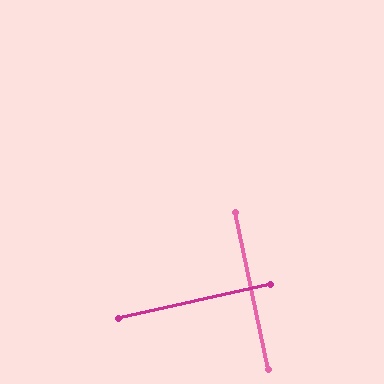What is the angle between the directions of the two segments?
Approximately 89 degrees.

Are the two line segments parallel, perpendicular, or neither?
Perpendicular — they meet at approximately 89°.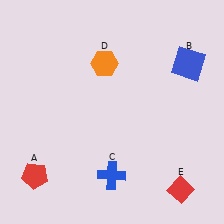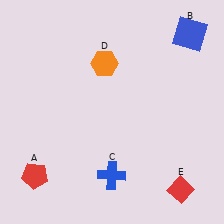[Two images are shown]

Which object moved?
The blue square (B) moved up.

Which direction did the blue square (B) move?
The blue square (B) moved up.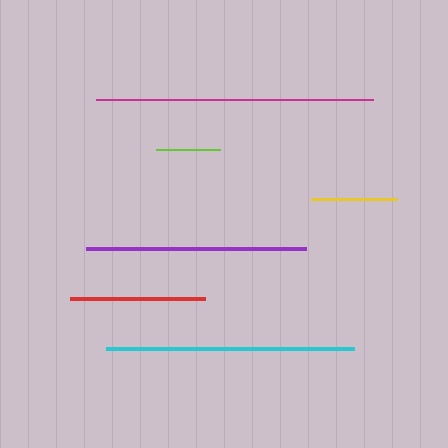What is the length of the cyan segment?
The cyan segment is approximately 248 pixels long.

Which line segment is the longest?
The magenta line is the longest at approximately 277 pixels.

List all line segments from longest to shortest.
From longest to shortest: magenta, cyan, purple, red, yellow, lime.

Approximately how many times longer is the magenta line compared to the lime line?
The magenta line is approximately 4.3 times the length of the lime line.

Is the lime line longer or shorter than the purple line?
The purple line is longer than the lime line.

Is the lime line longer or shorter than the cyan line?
The cyan line is longer than the lime line.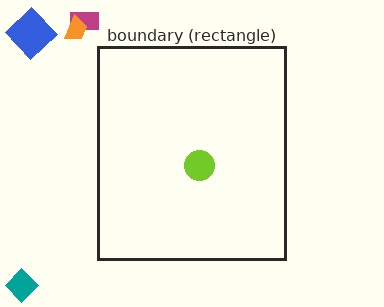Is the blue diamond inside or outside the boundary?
Outside.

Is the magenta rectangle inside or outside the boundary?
Outside.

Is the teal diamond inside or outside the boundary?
Outside.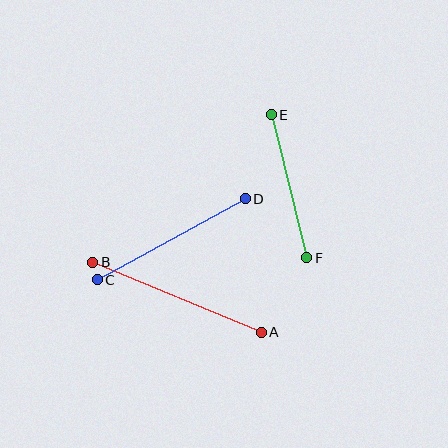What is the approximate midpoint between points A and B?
The midpoint is at approximately (177, 297) pixels.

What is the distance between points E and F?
The distance is approximately 147 pixels.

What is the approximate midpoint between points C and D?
The midpoint is at approximately (171, 239) pixels.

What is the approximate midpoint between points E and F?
The midpoint is at approximately (289, 186) pixels.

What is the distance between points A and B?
The distance is approximately 183 pixels.